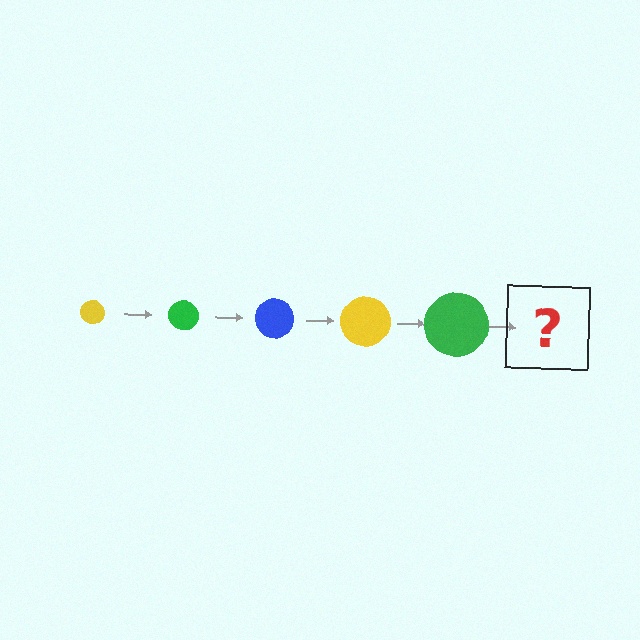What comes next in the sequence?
The next element should be a blue circle, larger than the previous one.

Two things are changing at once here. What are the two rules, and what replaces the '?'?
The two rules are that the circle grows larger each step and the color cycles through yellow, green, and blue. The '?' should be a blue circle, larger than the previous one.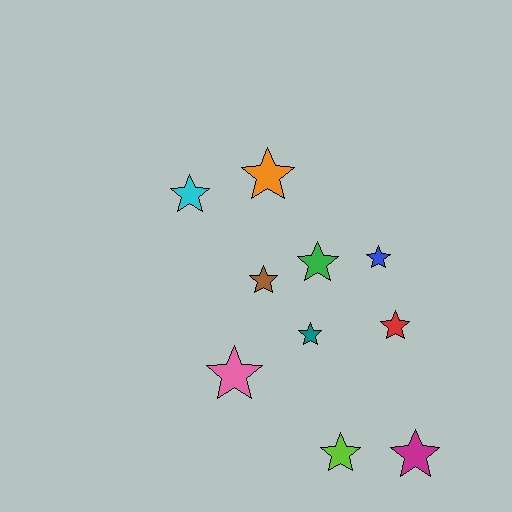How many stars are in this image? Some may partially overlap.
There are 10 stars.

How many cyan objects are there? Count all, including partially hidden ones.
There is 1 cyan object.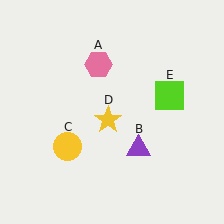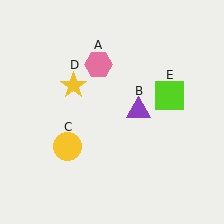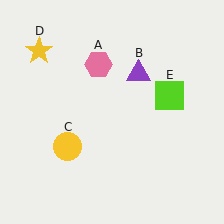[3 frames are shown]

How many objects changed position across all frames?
2 objects changed position: purple triangle (object B), yellow star (object D).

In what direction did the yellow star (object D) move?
The yellow star (object D) moved up and to the left.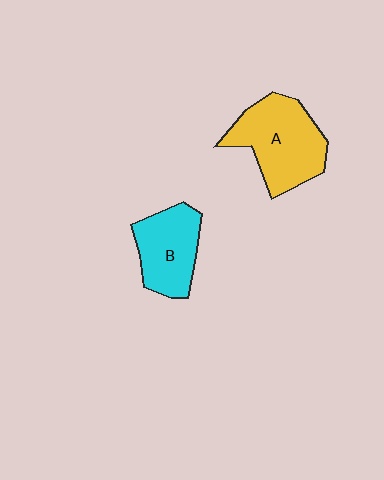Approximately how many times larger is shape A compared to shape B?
Approximately 1.3 times.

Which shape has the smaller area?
Shape B (cyan).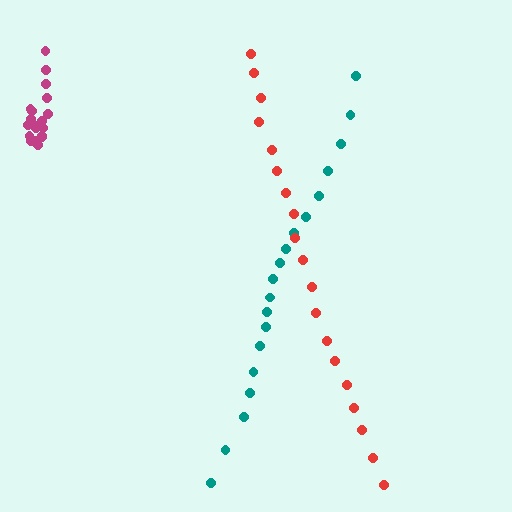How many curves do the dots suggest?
There are 3 distinct paths.